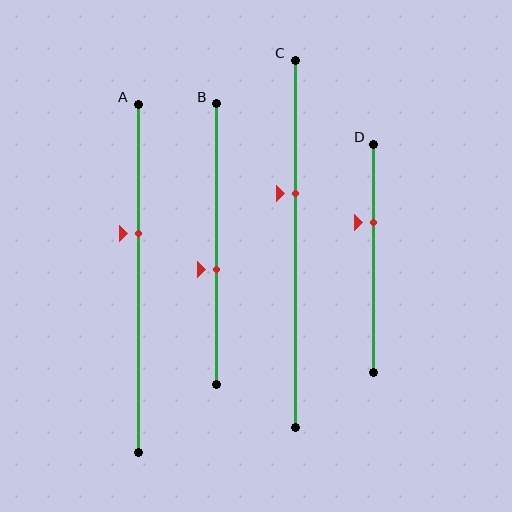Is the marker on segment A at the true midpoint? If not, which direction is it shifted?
No, the marker on segment A is shifted upward by about 13% of the segment length.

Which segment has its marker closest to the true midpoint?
Segment B has its marker closest to the true midpoint.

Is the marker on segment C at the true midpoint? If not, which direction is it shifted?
No, the marker on segment C is shifted upward by about 14% of the segment length.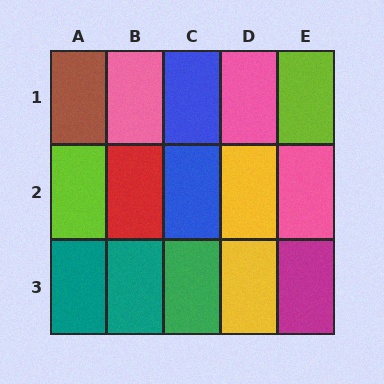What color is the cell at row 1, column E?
Lime.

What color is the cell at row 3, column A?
Teal.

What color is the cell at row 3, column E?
Magenta.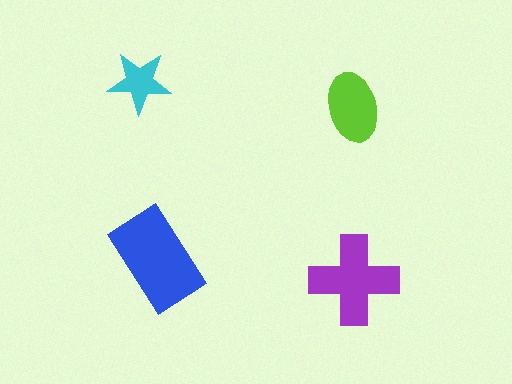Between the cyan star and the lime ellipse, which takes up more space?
The lime ellipse.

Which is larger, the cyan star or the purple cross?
The purple cross.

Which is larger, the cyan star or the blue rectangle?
The blue rectangle.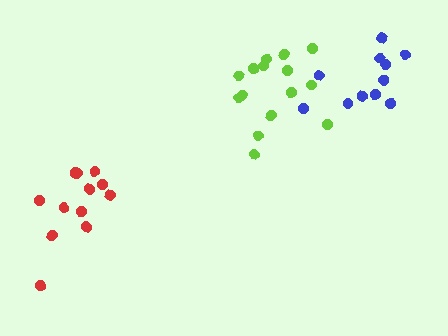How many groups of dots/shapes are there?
There are 3 groups.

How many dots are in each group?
Group 1: 12 dots, Group 2: 11 dots, Group 3: 15 dots (38 total).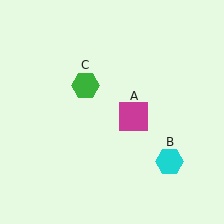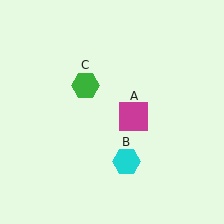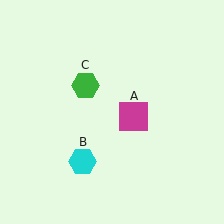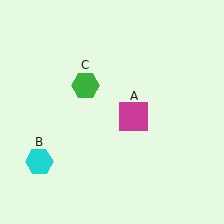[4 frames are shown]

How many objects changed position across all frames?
1 object changed position: cyan hexagon (object B).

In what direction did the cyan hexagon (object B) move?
The cyan hexagon (object B) moved left.